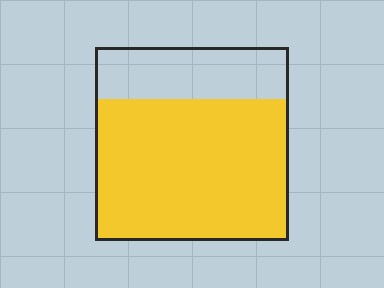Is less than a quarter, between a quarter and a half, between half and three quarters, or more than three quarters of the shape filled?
Between half and three quarters.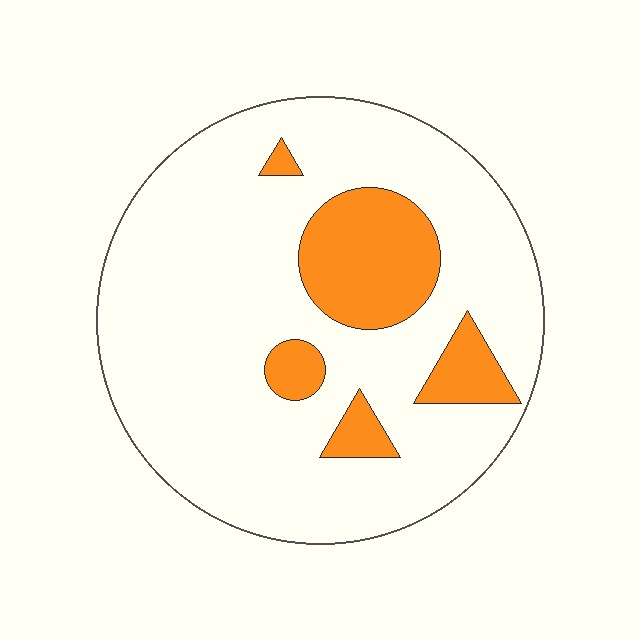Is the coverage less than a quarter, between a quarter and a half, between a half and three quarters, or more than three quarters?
Less than a quarter.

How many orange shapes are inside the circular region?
5.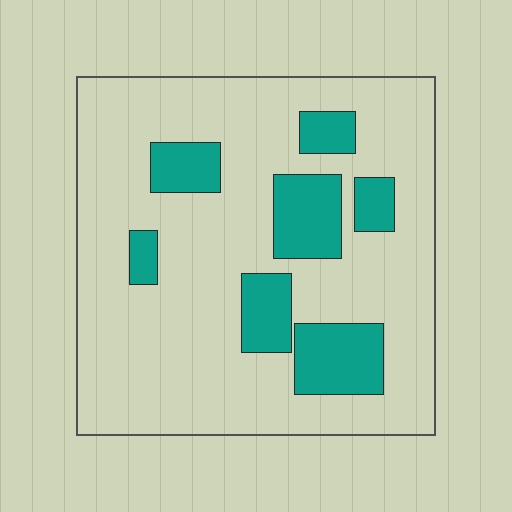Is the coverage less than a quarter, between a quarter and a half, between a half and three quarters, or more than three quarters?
Less than a quarter.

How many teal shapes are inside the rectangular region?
7.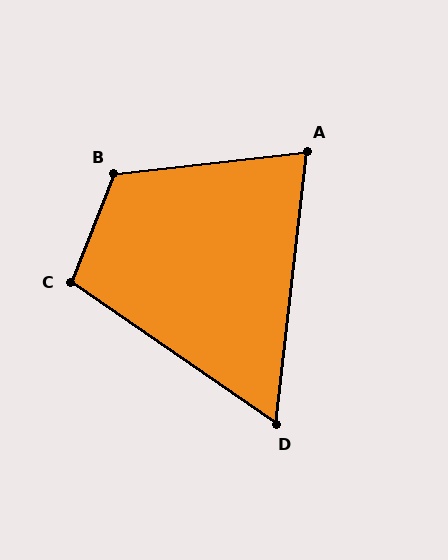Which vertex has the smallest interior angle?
D, at approximately 62 degrees.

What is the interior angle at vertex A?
Approximately 77 degrees (acute).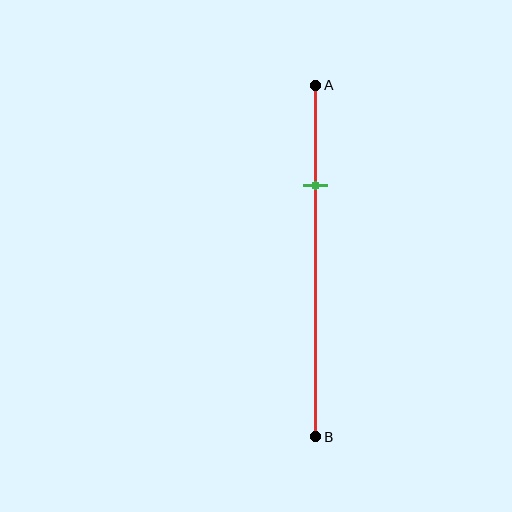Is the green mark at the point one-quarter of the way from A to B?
No, the mark is at about 30% from A, not at the 25% one-quarter point.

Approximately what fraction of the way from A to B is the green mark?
The green mark is approximately 30% of the way from A to B.